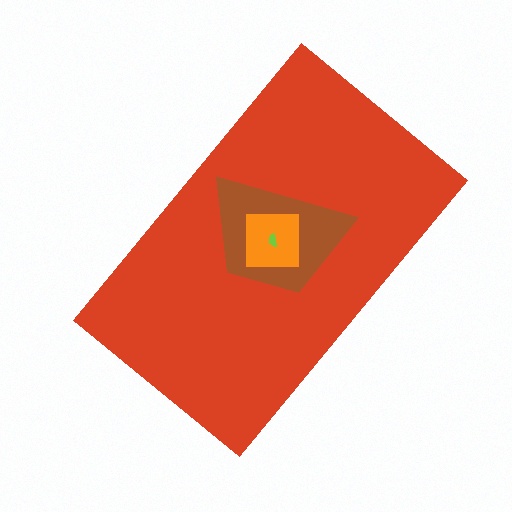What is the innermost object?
The lime semicircle.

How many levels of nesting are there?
4.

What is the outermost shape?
The red rectangle.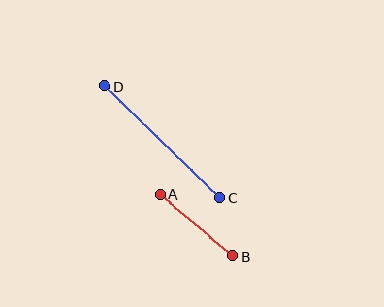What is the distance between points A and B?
The distance is approximately 95 pixels.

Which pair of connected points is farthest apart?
Points C and D are farthest apart.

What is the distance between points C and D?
The distance is approximately 160 pixels.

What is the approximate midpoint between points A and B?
The midpoint is at approximately (196, 225) pixels.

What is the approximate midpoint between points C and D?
The midpoint is at approximately (162, 142) pixels.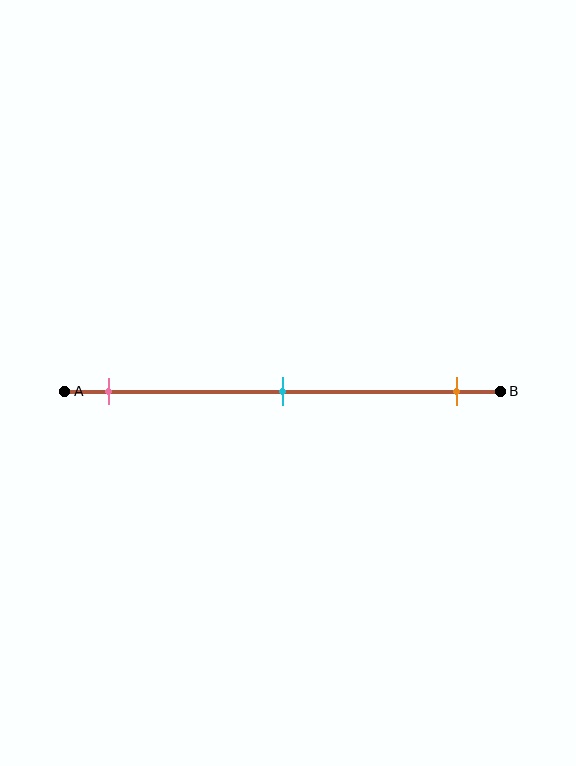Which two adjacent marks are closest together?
The pink and cyan marks are the closest adjacent pair.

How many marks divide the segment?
There are 3 marks dividing the segment.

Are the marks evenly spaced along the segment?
Yes, the marks are approximately evenly spaced.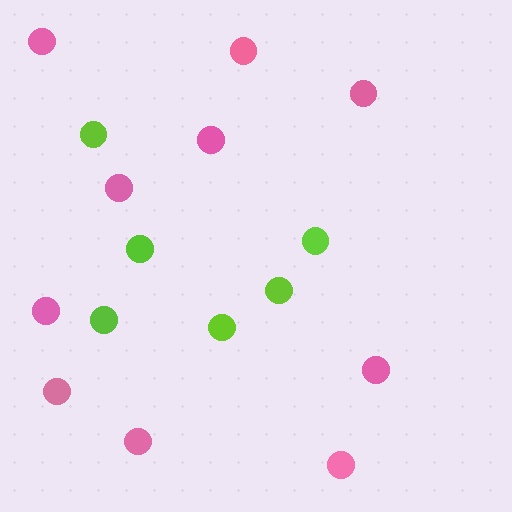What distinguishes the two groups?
There are 2 groups: one group of lime circles (6) and one group of pink circles (10).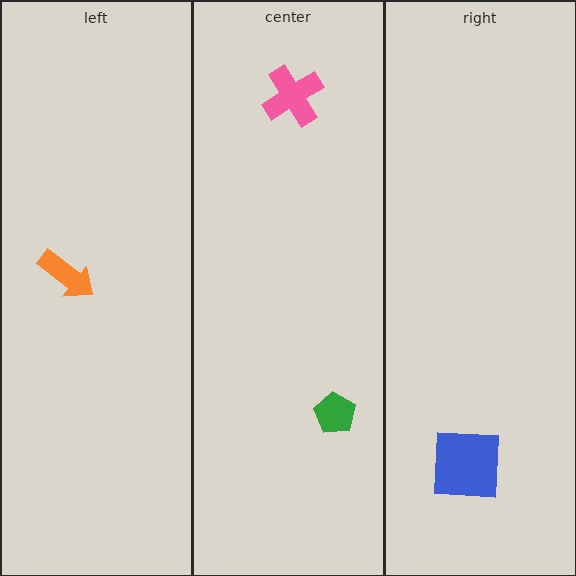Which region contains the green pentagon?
The center region.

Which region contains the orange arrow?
The left region.